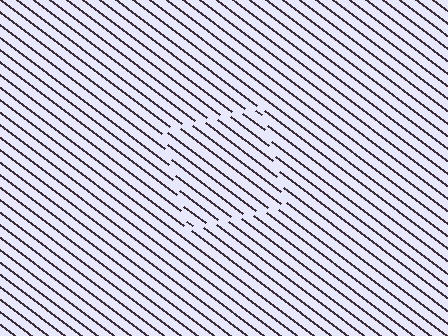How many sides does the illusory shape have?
4 sides — the line-ends trace a square.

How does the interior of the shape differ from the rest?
The interior of the shape contains the same grating, shifted by half a period — the contour is defined by the phase discontinuity where line-ends from the inner and outer gratings abut.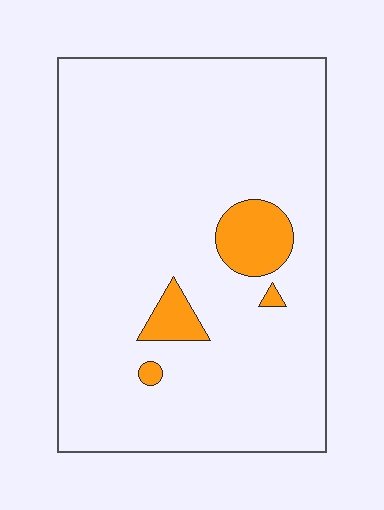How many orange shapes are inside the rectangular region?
4.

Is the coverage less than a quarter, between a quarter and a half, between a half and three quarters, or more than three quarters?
Less than a quarter.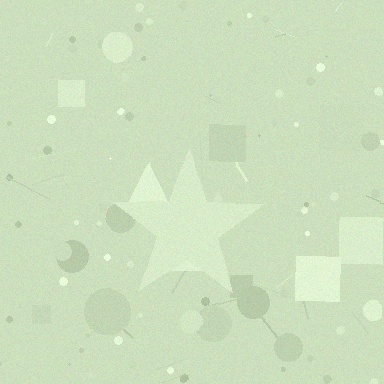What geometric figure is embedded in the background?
A star is embedded in the background.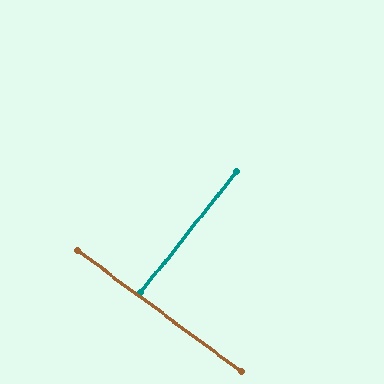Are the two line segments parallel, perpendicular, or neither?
Perpendicular — they meet at approximately 88°.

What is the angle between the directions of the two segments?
Approximately 88 degrees.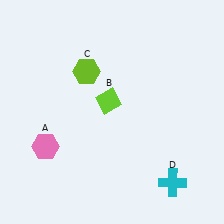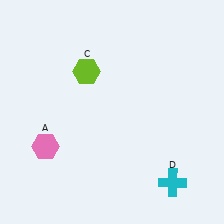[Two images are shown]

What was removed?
The lime diamond (B) was removed in Image 2.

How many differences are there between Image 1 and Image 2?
There is 1 difference between the two images.